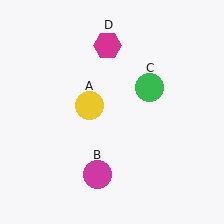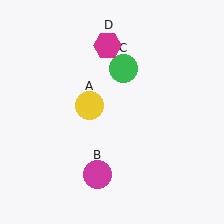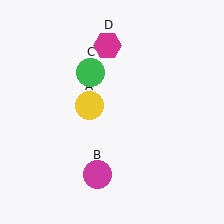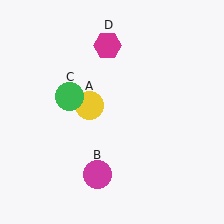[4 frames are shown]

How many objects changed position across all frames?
1 object changed position: green circle (object C).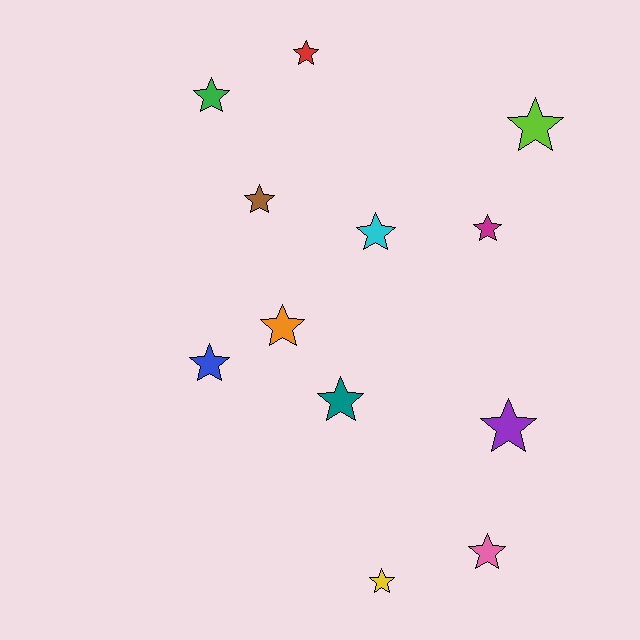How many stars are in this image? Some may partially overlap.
There are 12 stars.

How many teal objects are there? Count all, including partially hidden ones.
There is 1 teal object.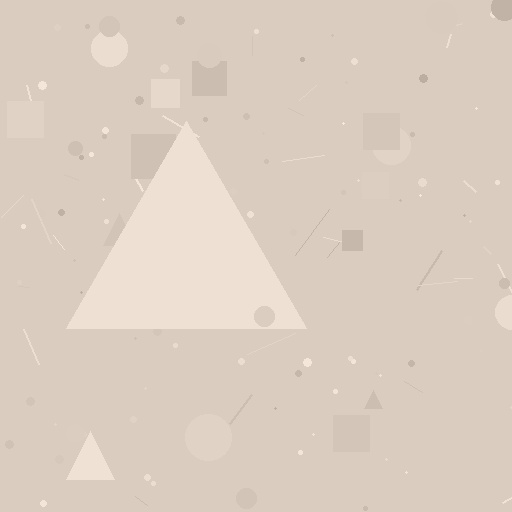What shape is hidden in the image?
A triangle is hidden in the image.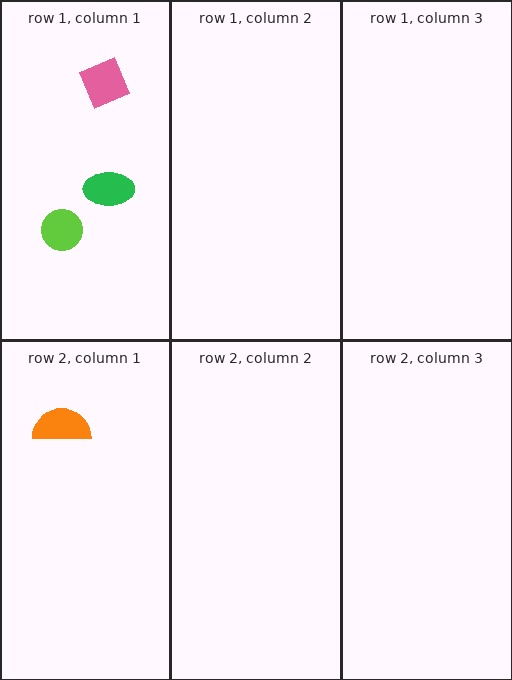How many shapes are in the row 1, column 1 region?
3.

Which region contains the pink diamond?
The row 1, column 1 region.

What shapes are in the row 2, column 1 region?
The orange semicircle.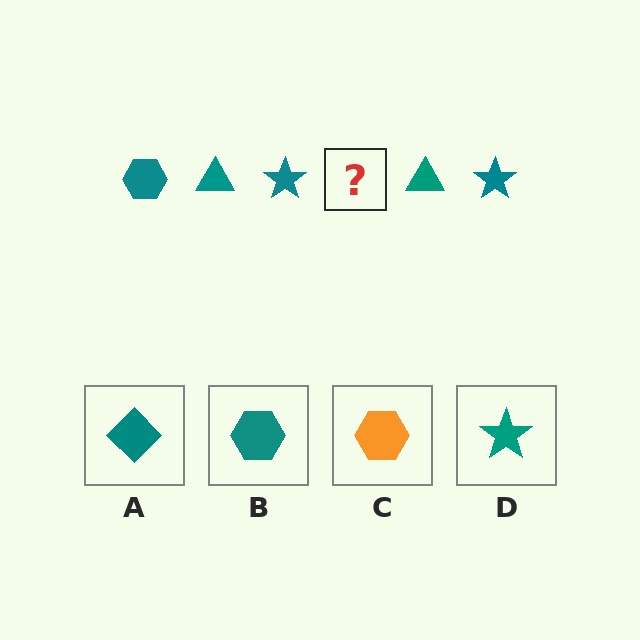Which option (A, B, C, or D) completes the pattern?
B.